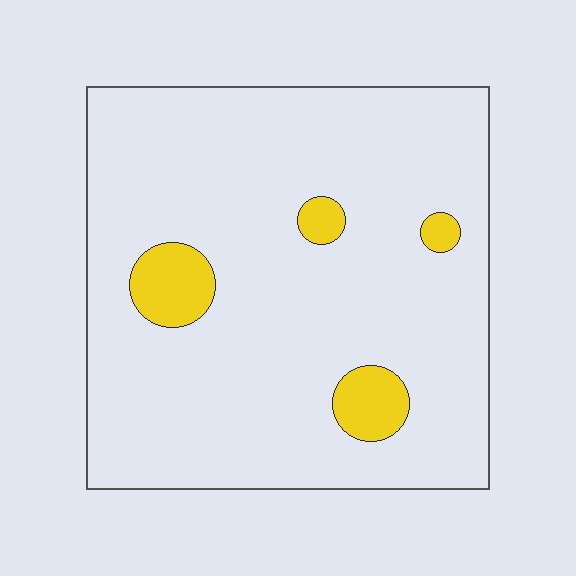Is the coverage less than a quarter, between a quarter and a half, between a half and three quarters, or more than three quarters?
Less than a quarter.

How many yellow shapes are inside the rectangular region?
4.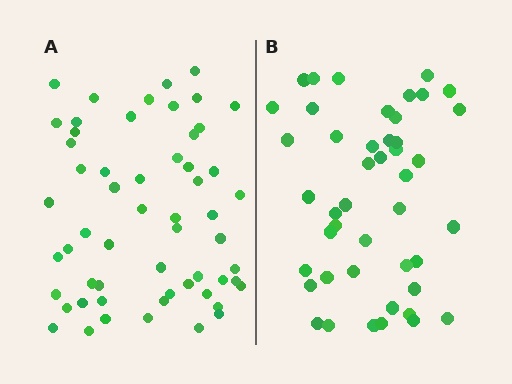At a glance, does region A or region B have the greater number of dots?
Region A (the left region) has more dots.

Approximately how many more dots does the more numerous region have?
Region A has roughly 12 or so more dots than region B.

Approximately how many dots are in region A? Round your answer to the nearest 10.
About 60 dots. (The exact count is 57, which rounds to 60.)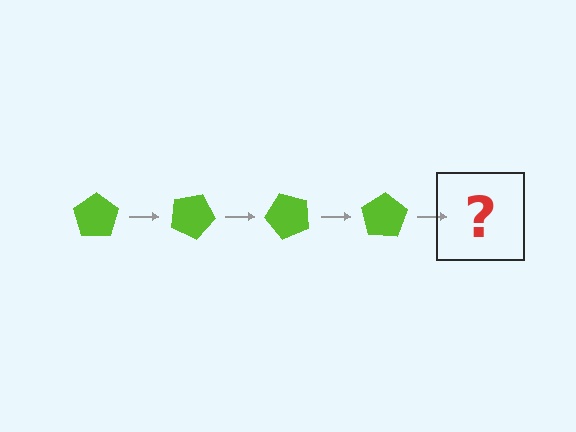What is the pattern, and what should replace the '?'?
The pattern is that the pentagon rotates 25 degrees each step. The '?' should be a lime pentagon rotated 100 degrees.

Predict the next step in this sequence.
The next step is a lime pentagon rotated 100 degrees.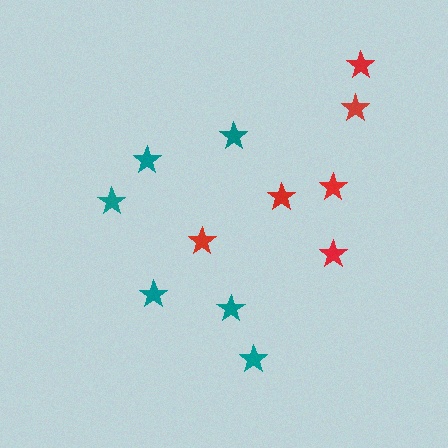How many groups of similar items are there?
There are 2 groups: one group of red stars (6) and one group of teal stars (6).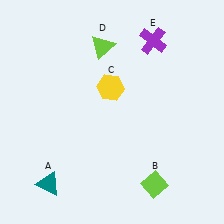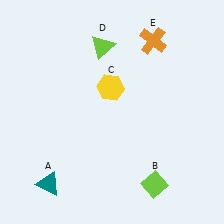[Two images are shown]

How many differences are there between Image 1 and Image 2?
There is 1 difference between the two images.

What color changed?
The cross (E) changed from purple in Image 1 to orange in Image 2.